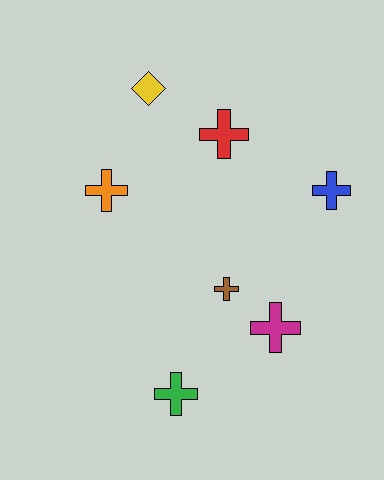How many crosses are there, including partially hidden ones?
There are 6 crosses.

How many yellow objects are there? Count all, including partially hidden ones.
There is 1 yellow object.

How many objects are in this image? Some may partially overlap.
There are 7 objects.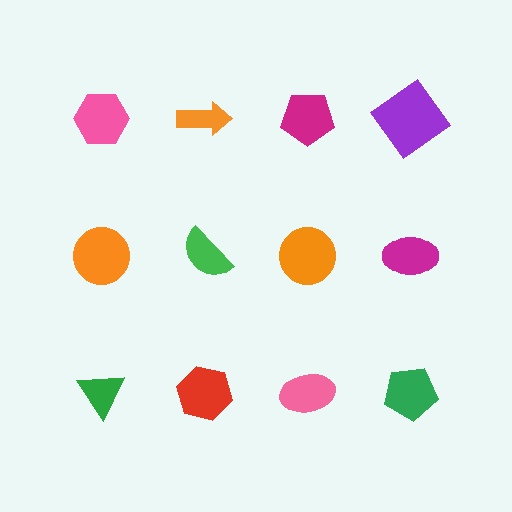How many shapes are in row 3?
4 shapes.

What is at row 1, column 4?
A purple diamond.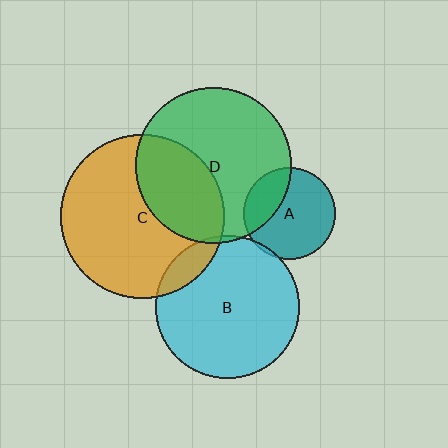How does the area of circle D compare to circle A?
Approximately 2.9 times.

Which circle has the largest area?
Circle C (orange).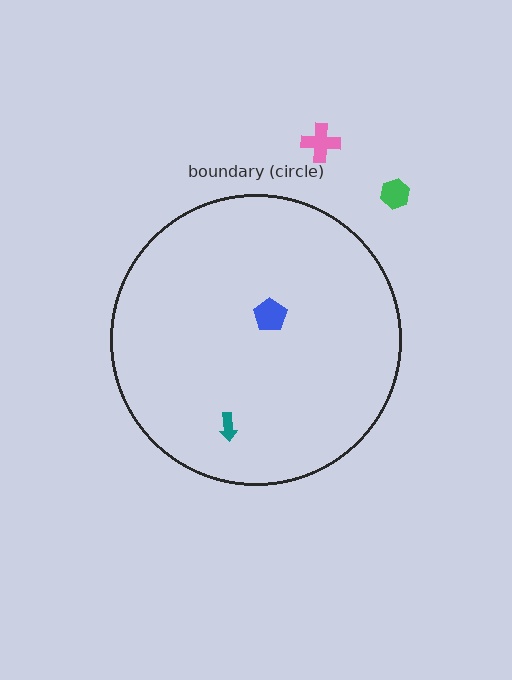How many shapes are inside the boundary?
2 inside, 2 outside.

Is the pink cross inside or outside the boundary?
Outside.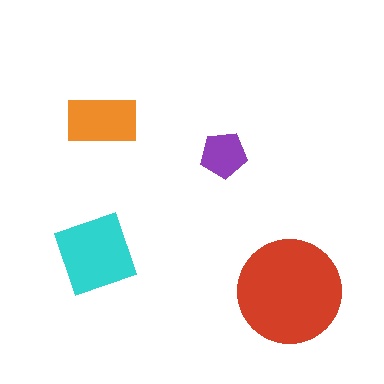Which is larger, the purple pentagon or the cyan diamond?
The cyan diamond.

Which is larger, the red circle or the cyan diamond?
The red circle.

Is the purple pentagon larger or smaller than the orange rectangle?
Smaller.